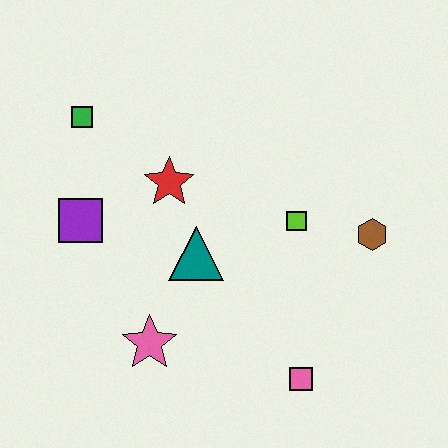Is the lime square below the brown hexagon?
No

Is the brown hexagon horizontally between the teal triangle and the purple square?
No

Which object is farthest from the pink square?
The green square is farthest from the pink square.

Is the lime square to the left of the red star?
No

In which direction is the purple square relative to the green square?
The purple square is below the green square.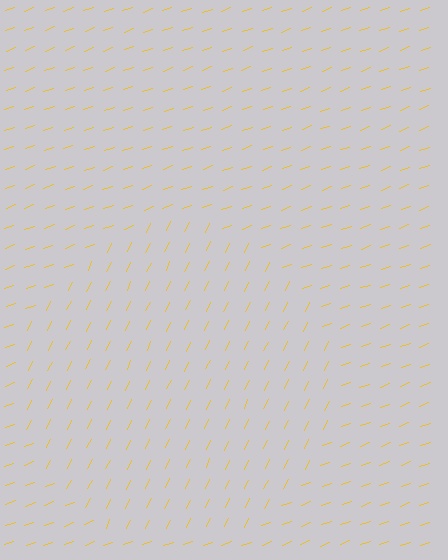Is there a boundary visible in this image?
Yes, there is a texture boundary formed by a change in line orientation.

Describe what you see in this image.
The image is filled with small yellow line segments. A circle region in the image has lines oriented differently from the surrounding lines, creating a visible texture boundary.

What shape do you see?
I see a circle.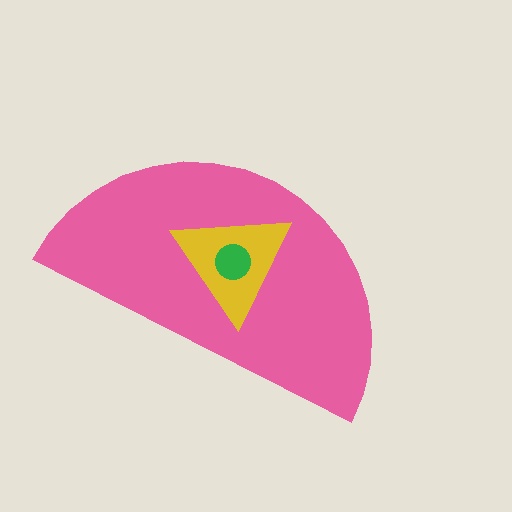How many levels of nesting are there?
3.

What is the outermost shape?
The pink semicircle.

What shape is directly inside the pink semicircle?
The yellow triangle.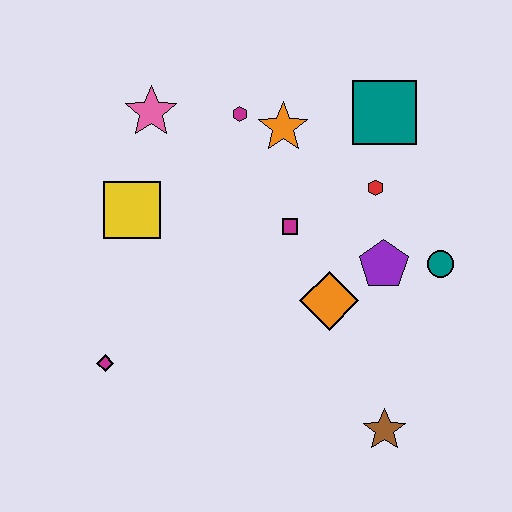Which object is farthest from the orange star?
The brown star is farthest from the orange star.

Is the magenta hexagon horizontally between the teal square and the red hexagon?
No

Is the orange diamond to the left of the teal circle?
Yes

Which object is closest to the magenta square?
The orange diamond is closest to the magenta square.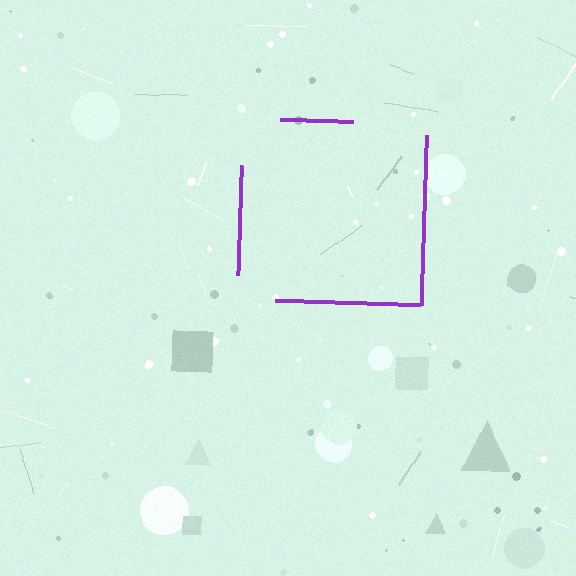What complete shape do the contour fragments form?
The contour fragments form a square.